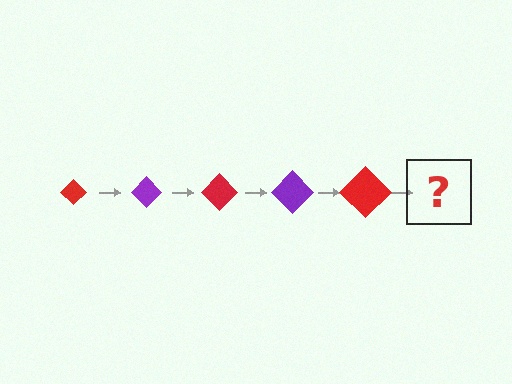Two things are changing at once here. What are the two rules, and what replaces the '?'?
The two rules are that the diamond grows larger each step and the color cycles through red and purple. The '?' should be a purple diamond, larger than the previous one.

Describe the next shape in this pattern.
It should be a purple diamond, larger than the previous one.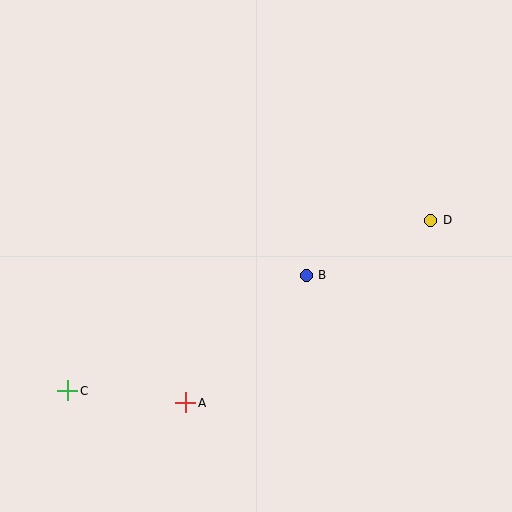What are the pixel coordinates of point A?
Point A is at (186, 403).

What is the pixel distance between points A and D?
The distance between A and D is 306 pixels.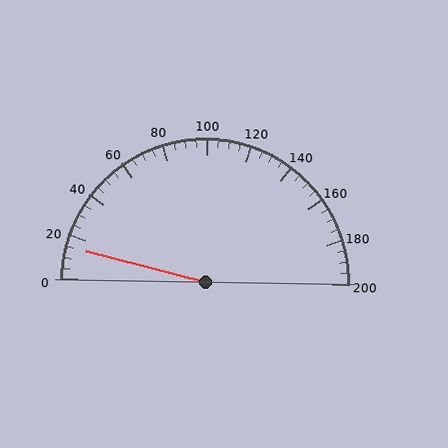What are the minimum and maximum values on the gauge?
The gauge ranges from 0 to 200.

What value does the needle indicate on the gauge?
The needle indicates approximately 15.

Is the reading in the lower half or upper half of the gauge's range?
The reading is in the lower half of the range (0 to 200).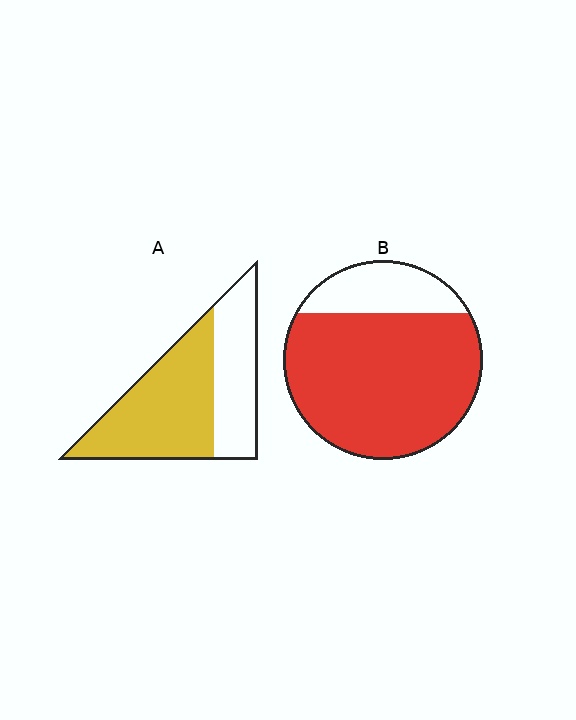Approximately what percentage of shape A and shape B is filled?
A is approximately 60% and B is approximately 80%.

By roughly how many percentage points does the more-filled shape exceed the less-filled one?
By roughly 20 percentage points (B over A).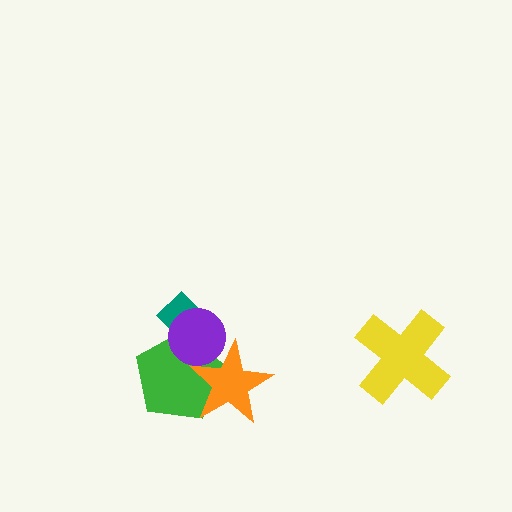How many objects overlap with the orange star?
2 objects overlap with the orange star.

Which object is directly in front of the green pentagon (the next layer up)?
The purple circle is directly in front of the green pentagon.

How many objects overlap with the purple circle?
3 objects overlap with the purple circle.